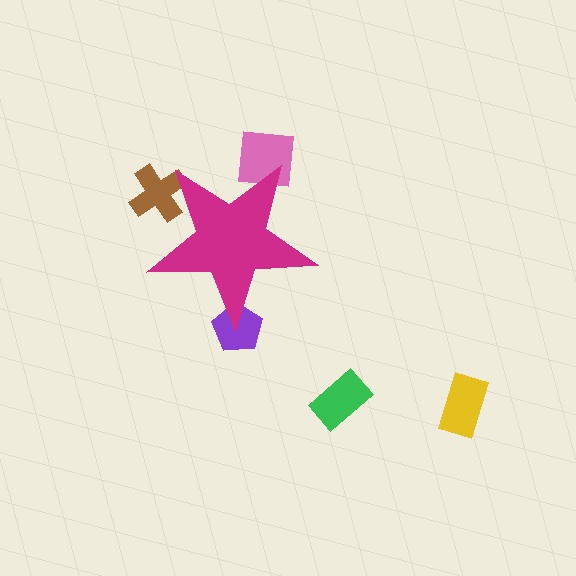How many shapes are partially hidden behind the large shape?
3 shapes are partially hidden.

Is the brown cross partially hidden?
Yes, the brown cross is partially hidden behind the magenta star.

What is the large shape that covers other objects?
A magenta star.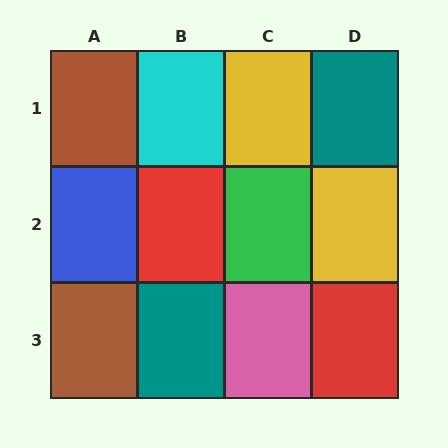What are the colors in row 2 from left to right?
Blue, red, green, yellow.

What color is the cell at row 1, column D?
Teal.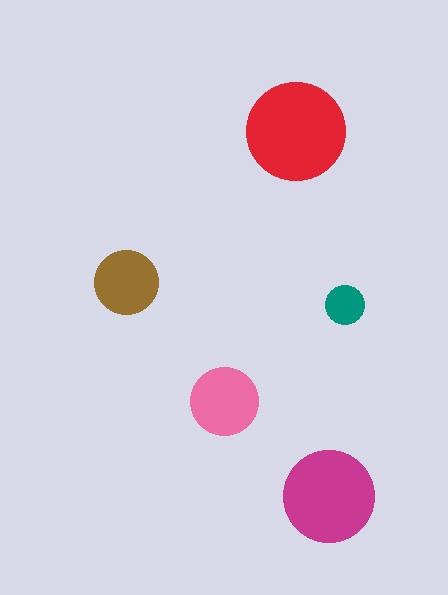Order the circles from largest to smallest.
the red one, the magenta one, the pink one, the brown one, the teal one.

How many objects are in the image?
There are 5 objects in the image.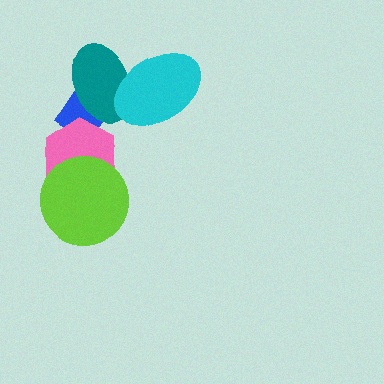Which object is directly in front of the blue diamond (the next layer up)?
The teal ellipse is directly in front of the blue diamond.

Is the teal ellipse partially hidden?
Yes, it is partially covered by another shape.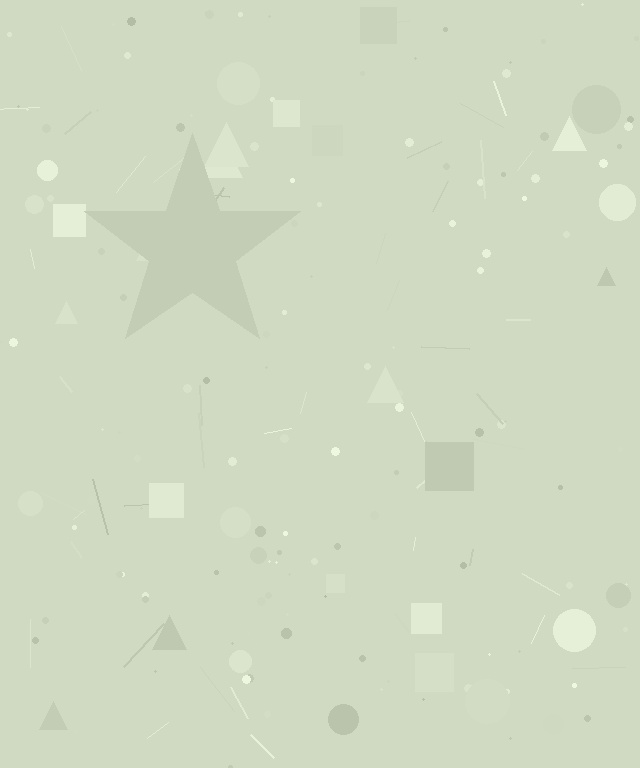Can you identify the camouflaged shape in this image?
The camouflaged shape is a star.